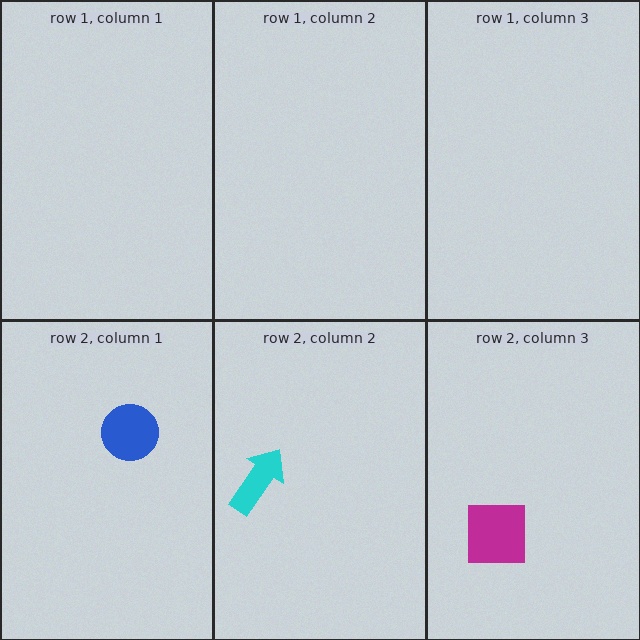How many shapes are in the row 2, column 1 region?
1.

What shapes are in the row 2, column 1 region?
The blue circle.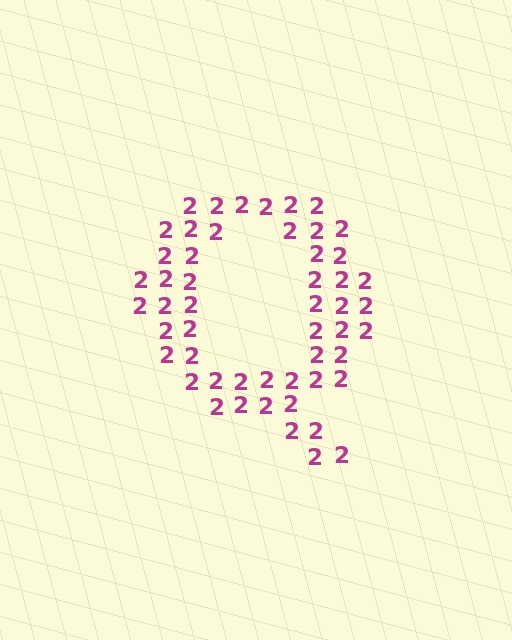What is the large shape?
The large shape is the letter Q.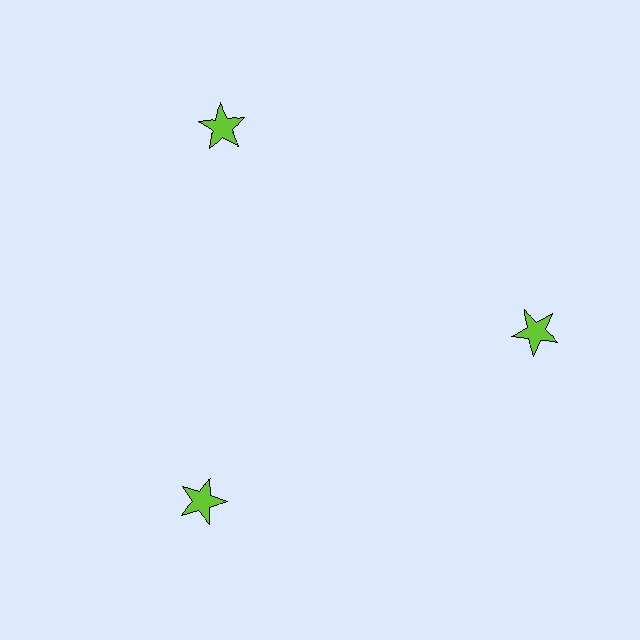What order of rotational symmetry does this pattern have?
This pattern has 3-fold rotational symmetry.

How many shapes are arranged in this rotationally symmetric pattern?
There are 3 shapes, arranged in 3 groups of 1.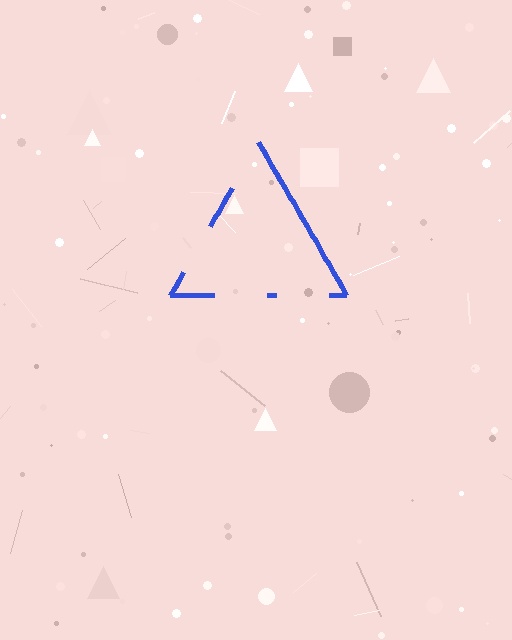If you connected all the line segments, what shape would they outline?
They would outline a triangle.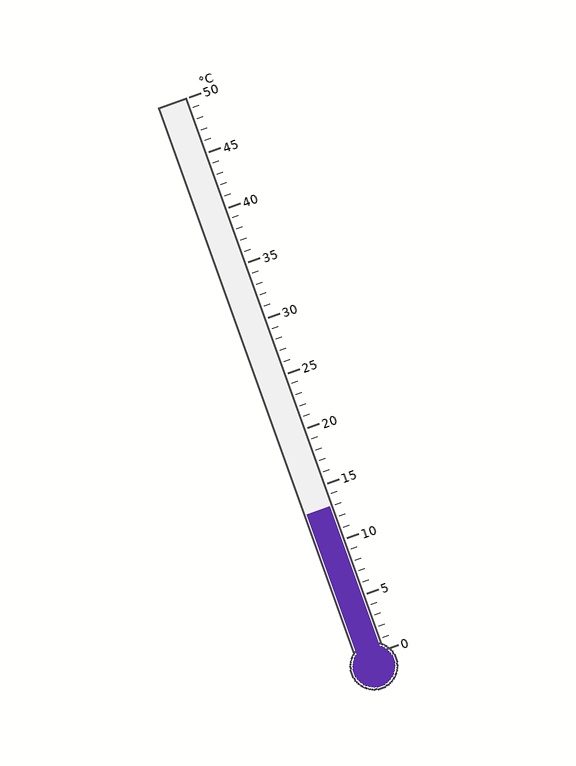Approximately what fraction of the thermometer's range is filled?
The thermometer is filled to approximately 25% of its range.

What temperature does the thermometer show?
The thermometer shows approximately 13°C.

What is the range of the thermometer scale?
The thermometer scale ranges from 0°C to 50°C.